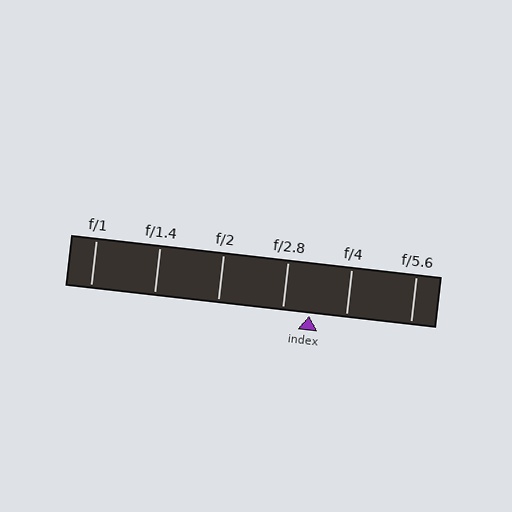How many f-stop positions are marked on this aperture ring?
There are 6 f-stop positions marked.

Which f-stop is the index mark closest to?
The index mark is closest to f/2.8.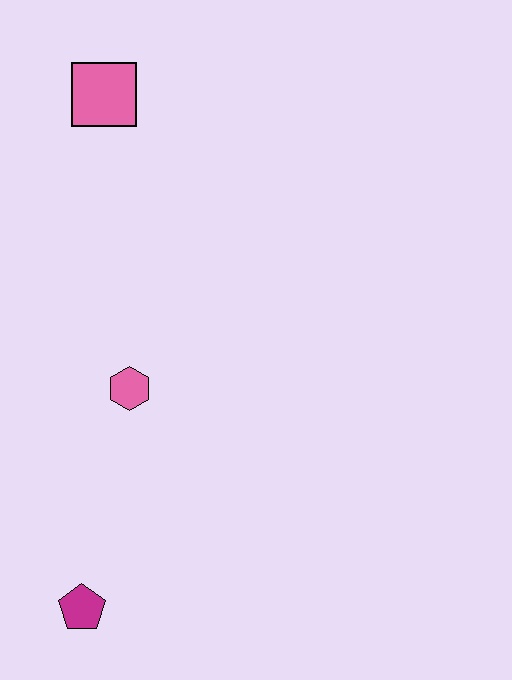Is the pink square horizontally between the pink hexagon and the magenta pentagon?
Yes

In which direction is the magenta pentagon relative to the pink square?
The magenta pentagon is below the pink square.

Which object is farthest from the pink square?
The magenta pentagon is farthest from the pink square.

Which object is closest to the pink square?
The pink hexagon is closest to the pink square.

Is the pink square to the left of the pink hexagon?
Yes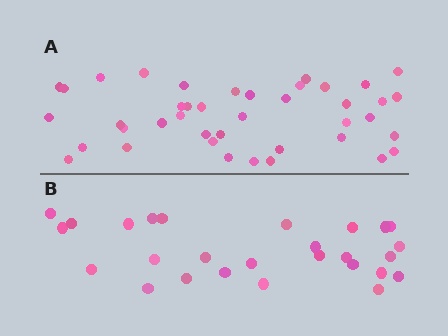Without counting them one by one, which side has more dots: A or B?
Region A (the top region) has more dots.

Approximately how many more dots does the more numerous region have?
Region A has approximately 15 more dots than region B.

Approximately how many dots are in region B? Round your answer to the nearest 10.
About 30 dots. (The exact count is 27, which rounds to 30.)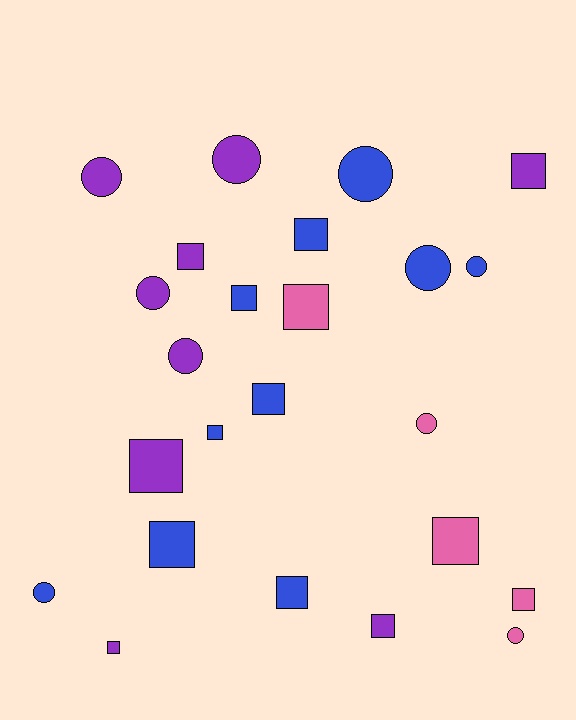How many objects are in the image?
There are 24 objects.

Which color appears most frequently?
Blue, with 10 objects.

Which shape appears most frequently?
Square, with 14 objects.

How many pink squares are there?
There are 3 pink squares.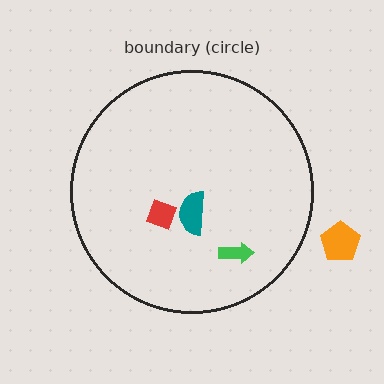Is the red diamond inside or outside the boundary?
Inside.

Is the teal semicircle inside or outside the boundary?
Inside.